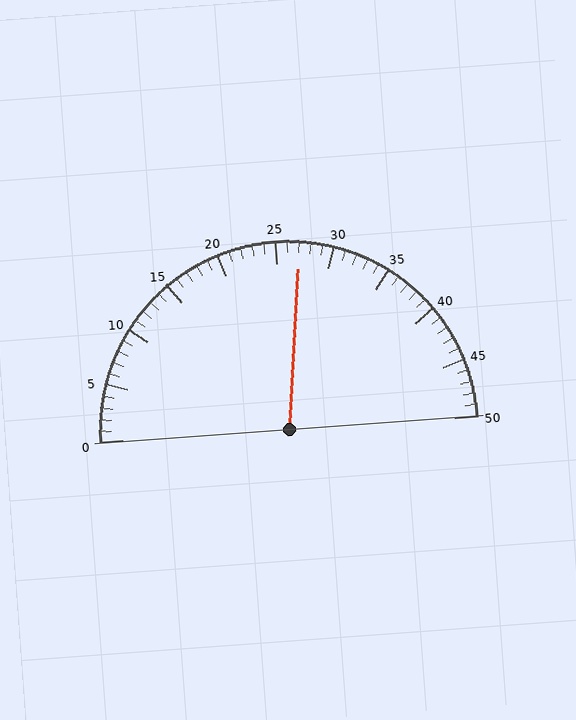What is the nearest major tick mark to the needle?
The nearest major tick mark is 25.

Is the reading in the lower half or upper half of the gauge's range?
The reading is in the upper half of the range (0 to 50).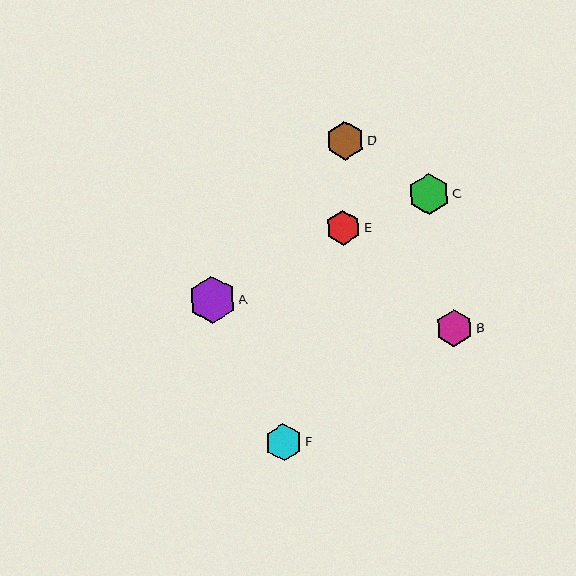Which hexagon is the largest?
Hexagon A is the largest with a size of approximately 47 pixels.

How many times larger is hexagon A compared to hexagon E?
Hexagon A is approximately 1.3 times the size of hexagon E.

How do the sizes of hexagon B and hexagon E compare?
Hexagon B and hexagon E are approximately the same size.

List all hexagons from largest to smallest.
From largest to smallest: A, C, D, B, F, E.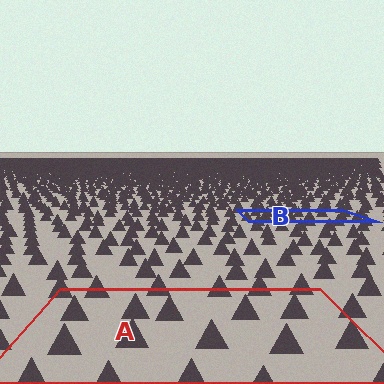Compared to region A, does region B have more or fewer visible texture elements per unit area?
Region B has more texture elements per unit area — they are packed more densely because it is farther away.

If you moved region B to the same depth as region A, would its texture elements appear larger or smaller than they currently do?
They would appear larger. At a closer depth, the same texture elements are projected at a bigger on-screen size.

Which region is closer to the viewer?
Region A is closer. The texture elements there are larger and more spread out.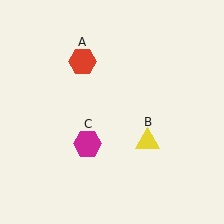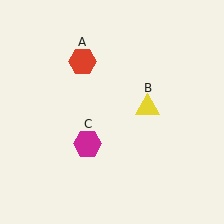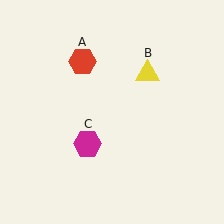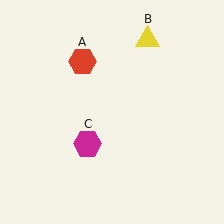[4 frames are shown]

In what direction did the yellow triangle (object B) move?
The yellow triangle (object B) moved up.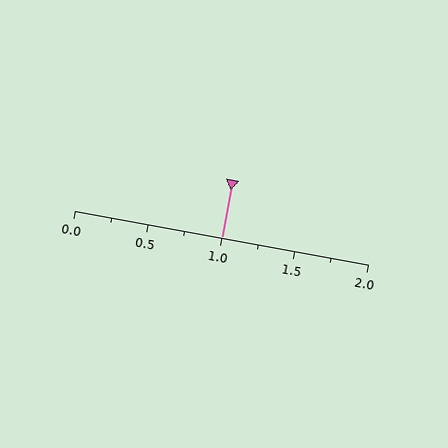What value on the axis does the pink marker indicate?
The marker indicates approximately 1.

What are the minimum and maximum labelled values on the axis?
The axis runs from 0.0 to 2.0.